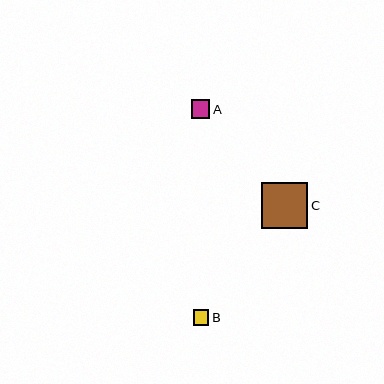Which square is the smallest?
Square B is the smallest with a size of approximately 15 pixels.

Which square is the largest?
Square C is the largest with a size of approximately 46 pixels.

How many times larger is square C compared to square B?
Square C is approximately 3.0 times the size of square B.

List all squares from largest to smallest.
From largest to smallest: C, A, B.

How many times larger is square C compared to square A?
Square C is approximately 2.5 times the size of square A.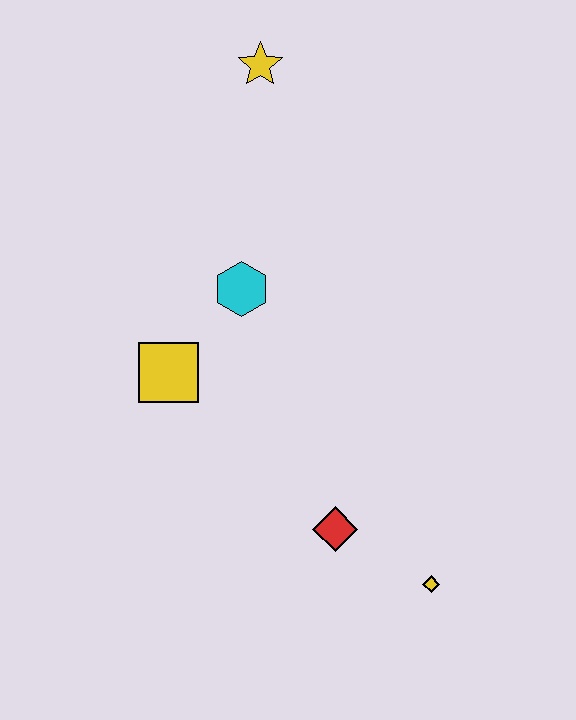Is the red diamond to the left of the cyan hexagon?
No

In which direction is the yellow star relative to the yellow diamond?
The yellow star is above the yellow diamond.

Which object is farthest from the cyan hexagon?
The yellow diamond is farthest from the cyan hexagon.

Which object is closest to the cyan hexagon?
The yellow square is closest to the cyan hexagon.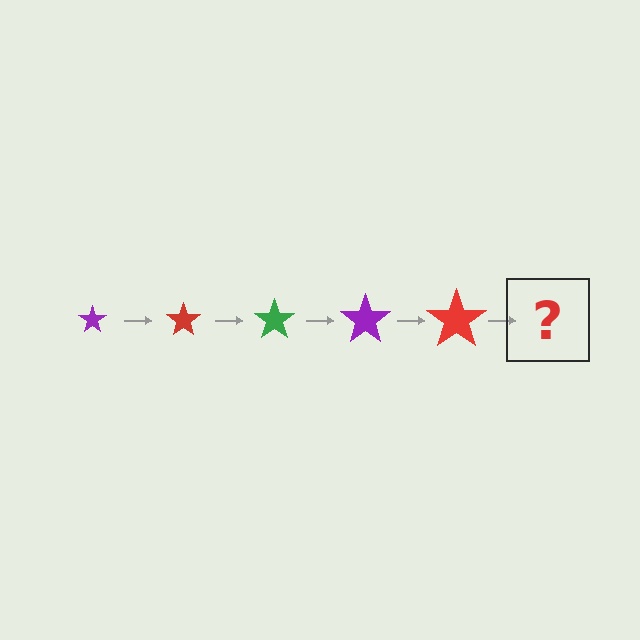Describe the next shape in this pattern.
It should be a green star, larger than the previous one.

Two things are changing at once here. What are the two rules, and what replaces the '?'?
The two rules are that the star grows larger each step and the color cycles through purple, red, and green. The '?' should be a green star, larger than the previous one.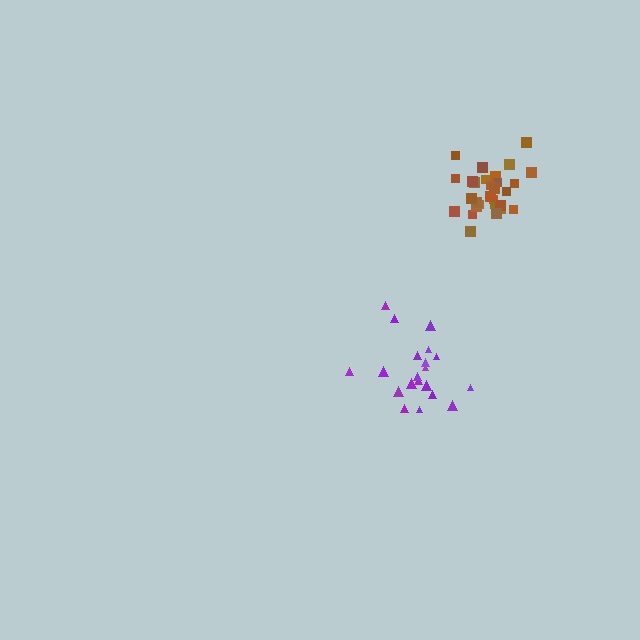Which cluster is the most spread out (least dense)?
Purple.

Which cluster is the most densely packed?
Brown.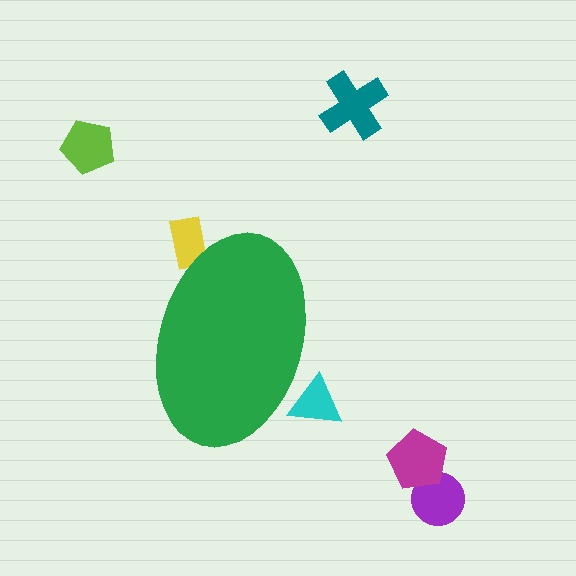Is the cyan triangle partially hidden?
Yes, the cyan triangle is partially hidden behind the green ellipse.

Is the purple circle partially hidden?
No, the purple circle is fully visible.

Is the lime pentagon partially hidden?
No, the lime pentagon is fully visible.